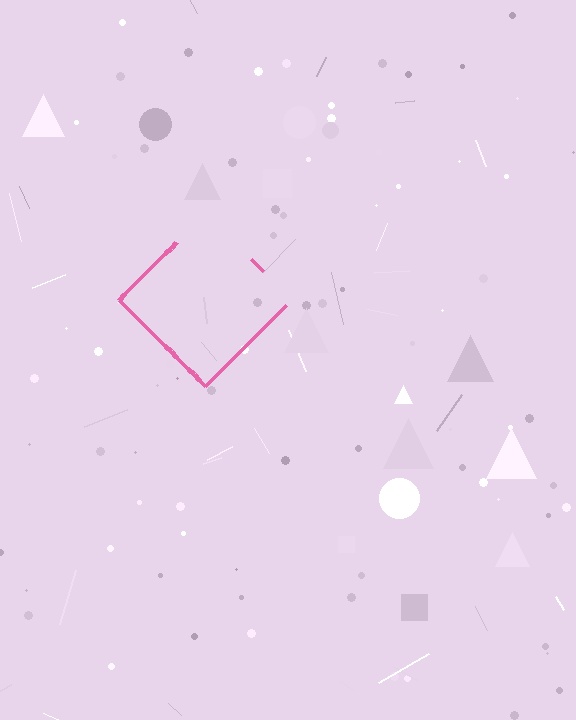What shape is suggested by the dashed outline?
The dashed outline suggests a diamond.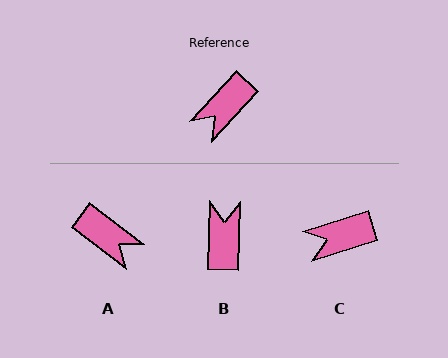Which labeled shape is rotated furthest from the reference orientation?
B, about 139 degrees away.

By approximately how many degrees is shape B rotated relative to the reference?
Approximately 139 degrees clockwise.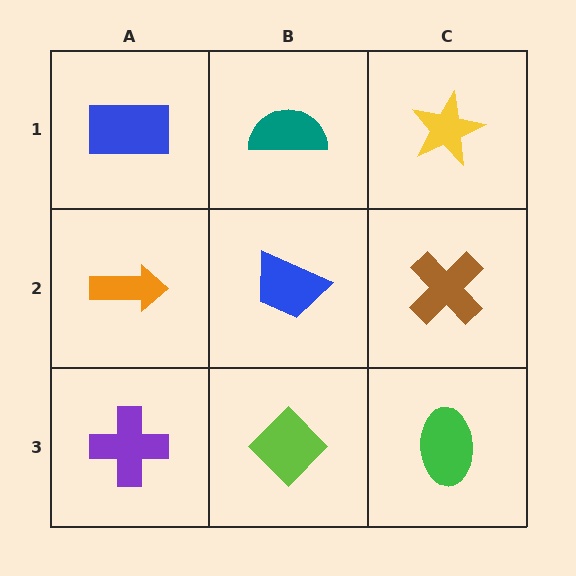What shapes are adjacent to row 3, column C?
A brown cross (row 2, column C), a lime diamond (row 3, column B).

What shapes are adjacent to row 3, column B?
A blue trapezoid (row 2, column B), a purple cross (row 3, column A), a green ellipse (row 3, column C).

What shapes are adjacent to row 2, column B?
A teal semicircle (row 1, column B), a lime diamond (row 3, column B), an orange arrow (row 2, column A), a brown cross (row 2, column C).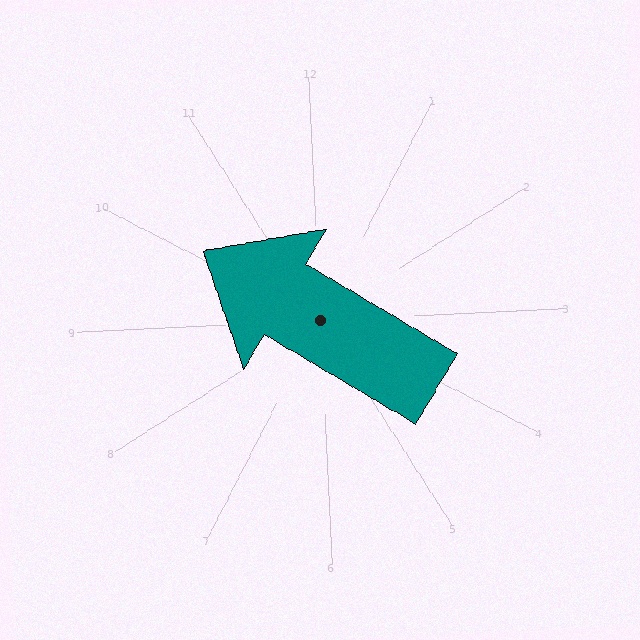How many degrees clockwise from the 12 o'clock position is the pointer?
Approximately 303 degrees.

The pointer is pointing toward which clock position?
Roughly 10 o'clock.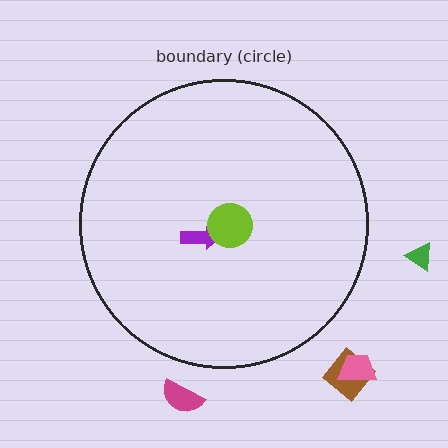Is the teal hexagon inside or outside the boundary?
Inside.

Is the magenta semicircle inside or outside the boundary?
Outside.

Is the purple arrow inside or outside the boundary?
Inside.